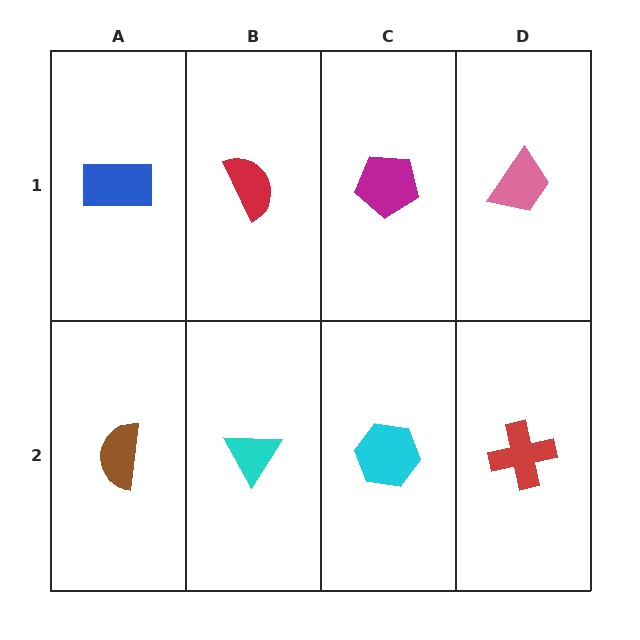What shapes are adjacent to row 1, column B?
A cyan triangle (row 2, column B), a blue rectangle (row 1, column A), a magenta pentagon (row 1, column C).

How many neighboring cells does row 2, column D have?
2.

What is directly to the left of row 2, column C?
A cyan triangle.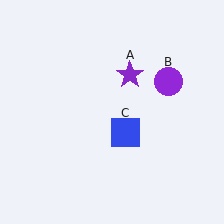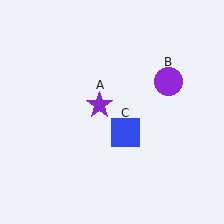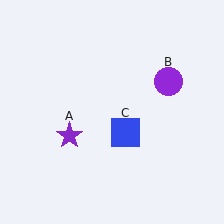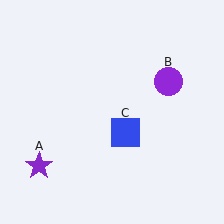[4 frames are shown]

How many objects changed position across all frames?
1 object changed position: purple star (object A).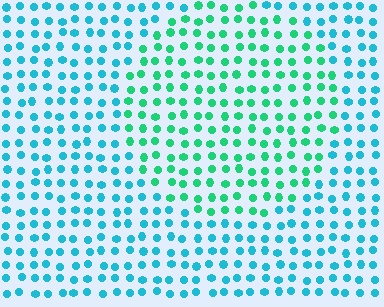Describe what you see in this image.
The image is filled with small cyan elements in a uniform arrangement. A circle-shaped region is visible where the elements are tinted to a slightly different hue, forming a subtle color boundary.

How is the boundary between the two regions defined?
The boundary is defined purely by a slight shift in hue (about 38 degrees). Spacing, size, and orientation are identical on both sides.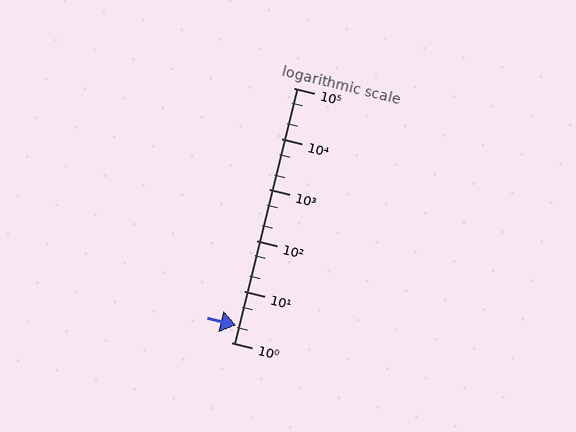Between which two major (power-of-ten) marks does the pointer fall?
The pointer is between 1 and 10.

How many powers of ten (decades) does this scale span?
The scale spans 5 decades, from 1 to 100000.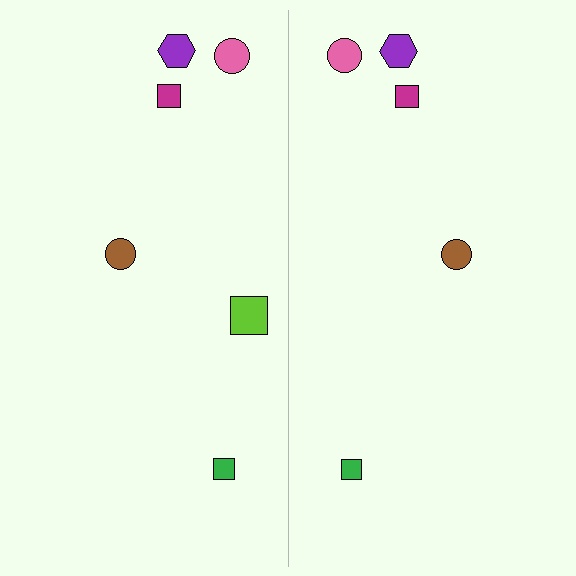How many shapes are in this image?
There are 11 shapes in this image.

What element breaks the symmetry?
A lime square is missing from the right side.